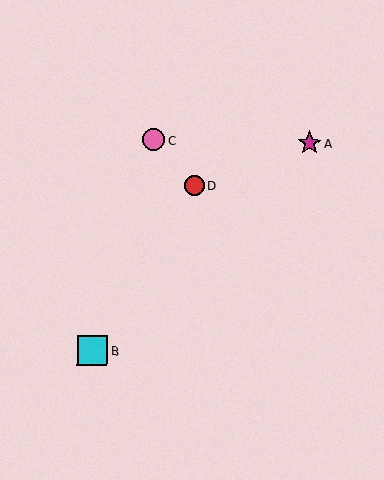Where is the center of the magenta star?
The center of the magenta star is at (309, 143).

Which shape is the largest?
The cyan square (labeled B) is the largest.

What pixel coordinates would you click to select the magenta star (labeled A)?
Click at (309, 143) to select the magenta star A.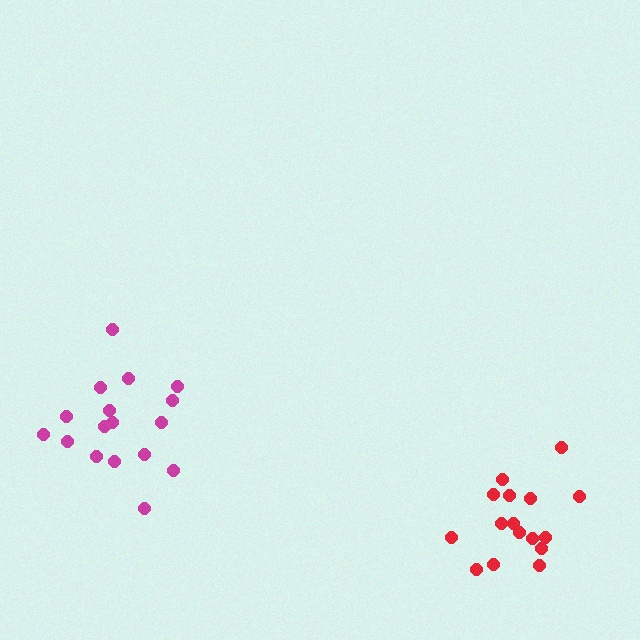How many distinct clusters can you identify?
There are 2 distinct clusters.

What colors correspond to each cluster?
The clusters are colored: magenta, red.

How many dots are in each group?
Group 1: 17 dots, Group 2: 16 dots (33 total).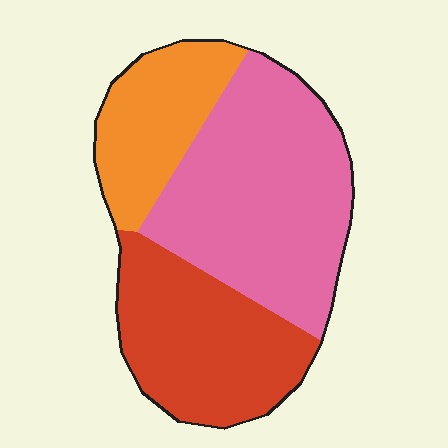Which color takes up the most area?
Pink, at roughly 45%.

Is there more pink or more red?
Pink.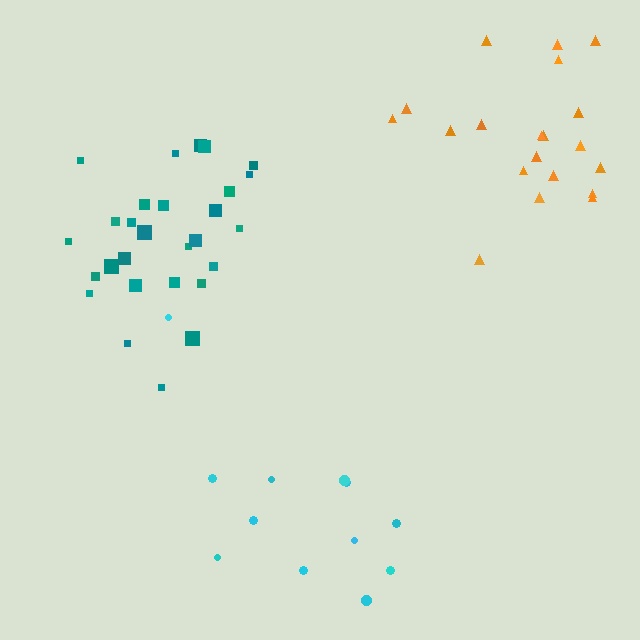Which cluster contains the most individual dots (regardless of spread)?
Teal (28).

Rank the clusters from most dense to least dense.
teal, orange, cyan.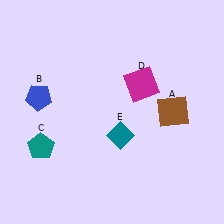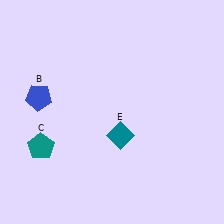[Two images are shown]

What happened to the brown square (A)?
The brown square (A) was removed in Image 2. It was in the top-right area of Image 1.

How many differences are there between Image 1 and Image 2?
There are 2 differences between the two images.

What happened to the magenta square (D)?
The magenta square (D) was removed in Image 2. It was in the top-right area of Image 1.